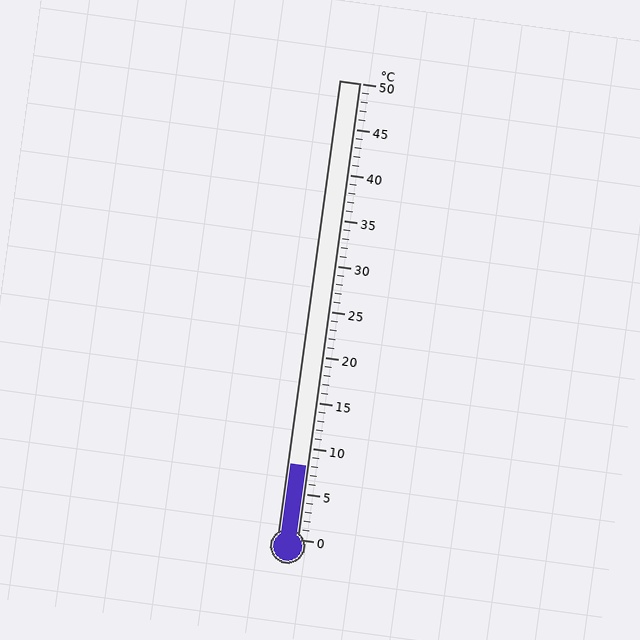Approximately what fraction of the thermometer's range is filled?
The thermometer is filled to approximately 15% of its range.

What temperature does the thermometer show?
The thermometer shows approximately 8°C.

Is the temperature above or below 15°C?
The temperature is below 15°C.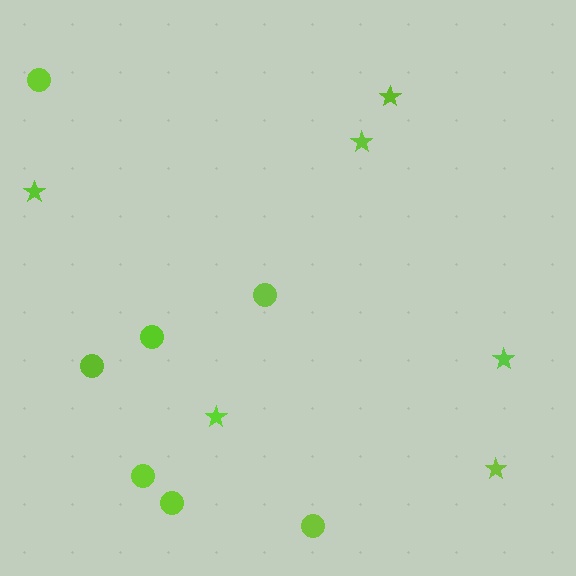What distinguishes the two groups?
There are 2 groups: one group of circles (7) and one group of stars (6).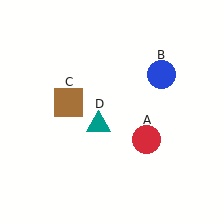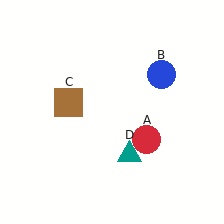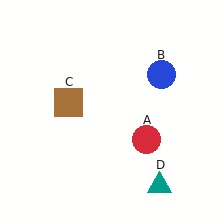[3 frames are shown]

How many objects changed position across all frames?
1 object changed position: teal triangle (object D).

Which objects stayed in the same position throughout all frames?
Red circle (object A) and blue circle (object B) and brown square (object C) remained stationary.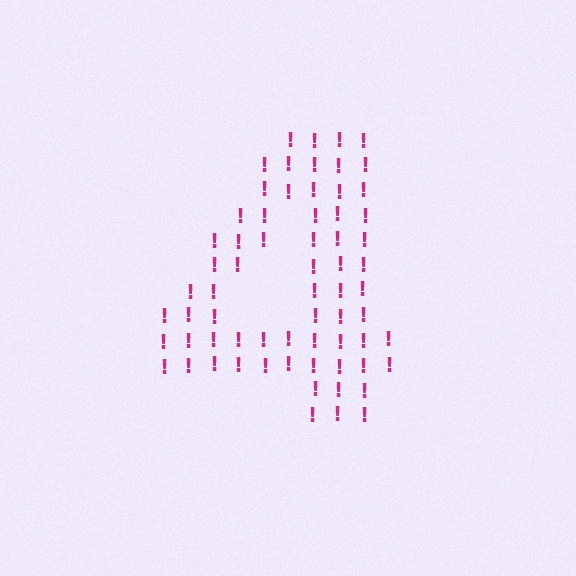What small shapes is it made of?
It is made of small exclamation marks.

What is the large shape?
The large shape is the digit 4.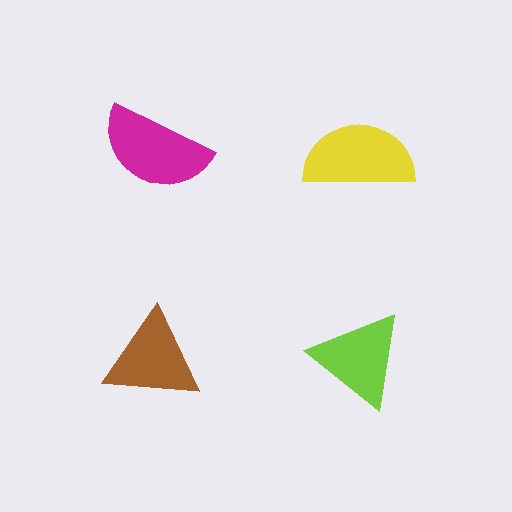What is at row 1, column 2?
A yellow semicircle.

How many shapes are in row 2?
2 shapes.